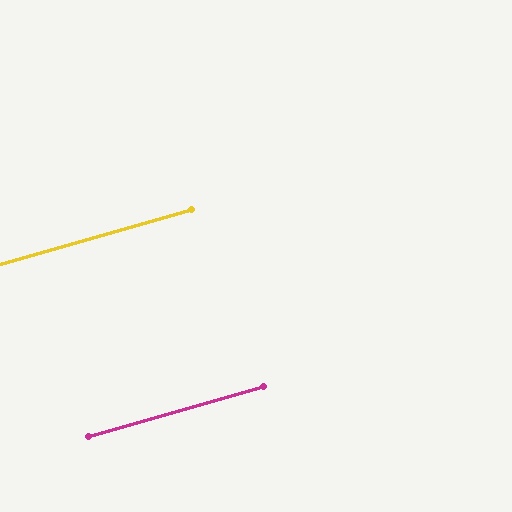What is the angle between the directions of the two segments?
Approximately 0 degrees.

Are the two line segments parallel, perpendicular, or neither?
Parallel — their directions differ by only 0.1°.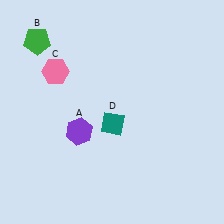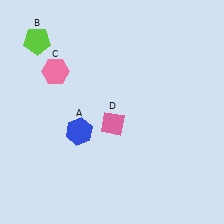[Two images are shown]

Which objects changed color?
A changed from purple to blue. B changed from green to lime. D changed from teal to pink.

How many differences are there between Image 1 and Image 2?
There are 3 differences between the two images.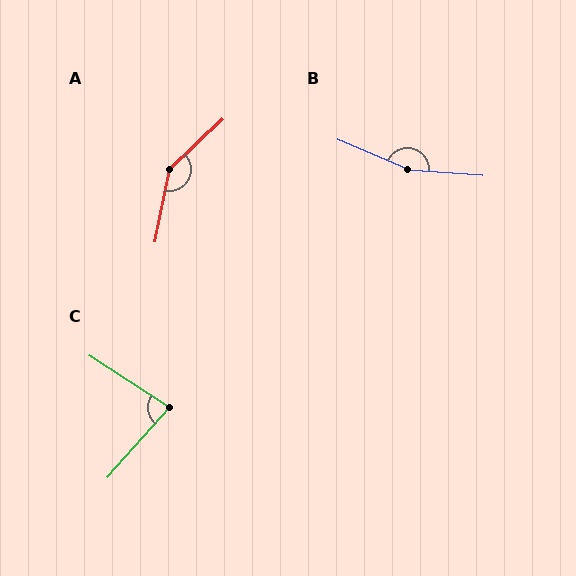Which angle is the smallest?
C, at approximately 81 degrees.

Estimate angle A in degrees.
Approximately 145 degrees.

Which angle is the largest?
B, at approximately 161 degrees.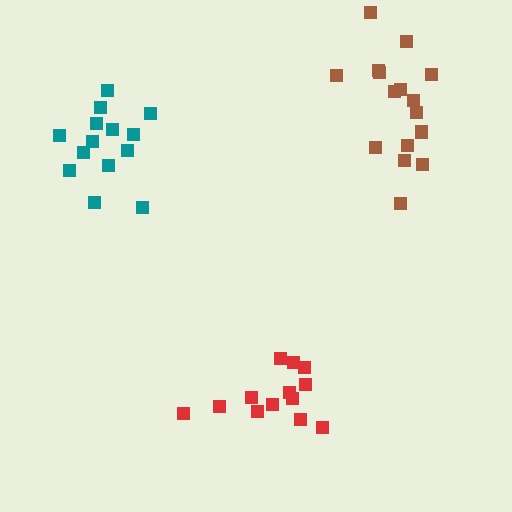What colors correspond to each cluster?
The clusters are colored: red, teal, brown.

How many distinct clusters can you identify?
There are 3 distinct clusters.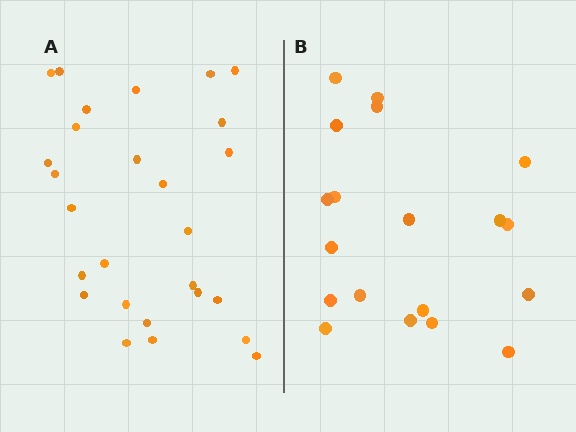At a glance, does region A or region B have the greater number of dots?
Region A (the left region) has more dots.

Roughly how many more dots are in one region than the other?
Region A has roughly 8 or so more dots than region B.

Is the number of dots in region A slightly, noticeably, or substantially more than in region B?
Region A has noticeably more, but not dramatically so. The ratio is roughly 1.4 to 1.